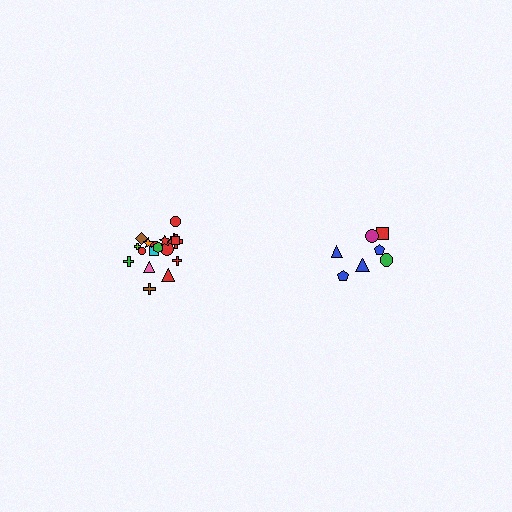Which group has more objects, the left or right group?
The left group.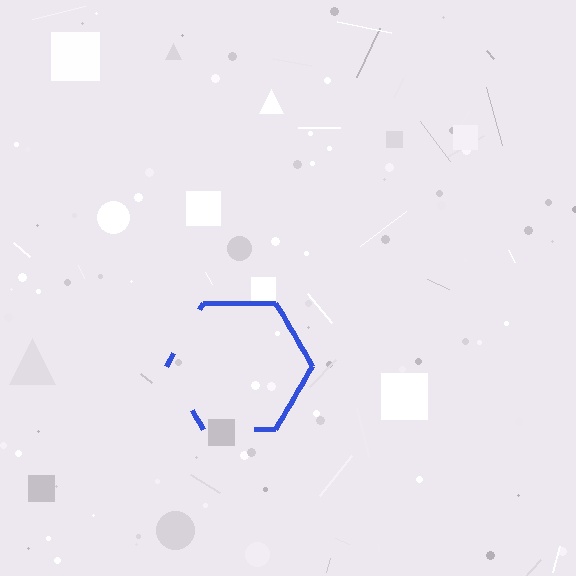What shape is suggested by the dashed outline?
The dashed outline suggests a hexagon.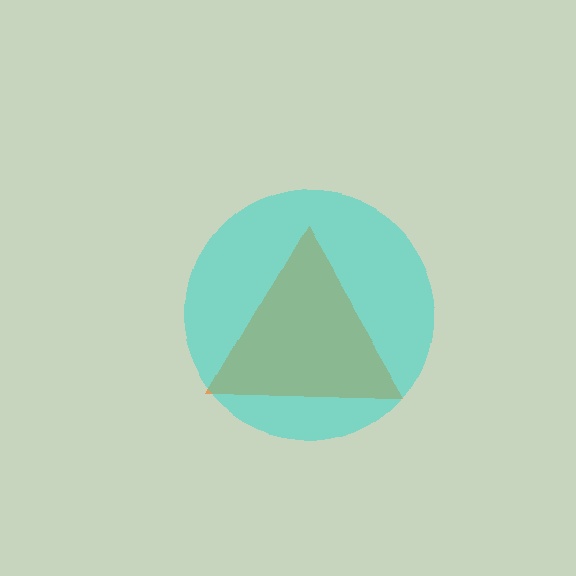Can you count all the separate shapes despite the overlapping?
Yes, there are 2 separate shapes.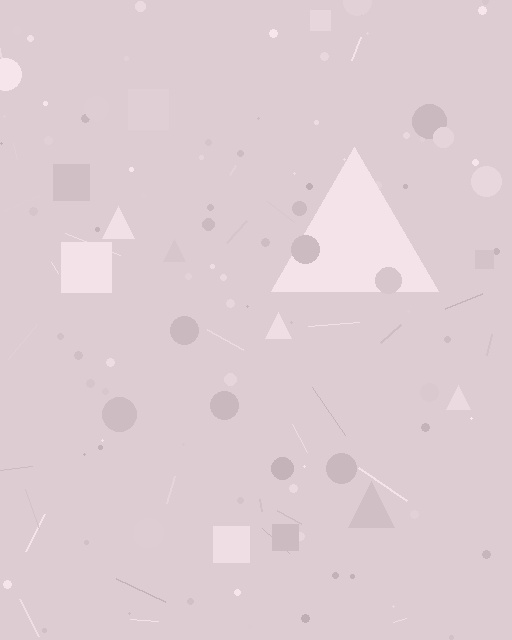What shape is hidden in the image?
A triangle is hidden in the image.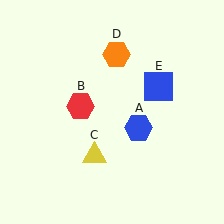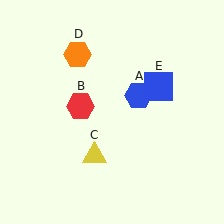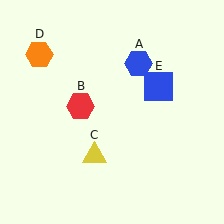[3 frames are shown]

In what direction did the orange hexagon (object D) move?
The orange hexagon (object D) moved left.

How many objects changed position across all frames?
2 objects changed position: blue hexagon (object A), orange hexagon (object D).